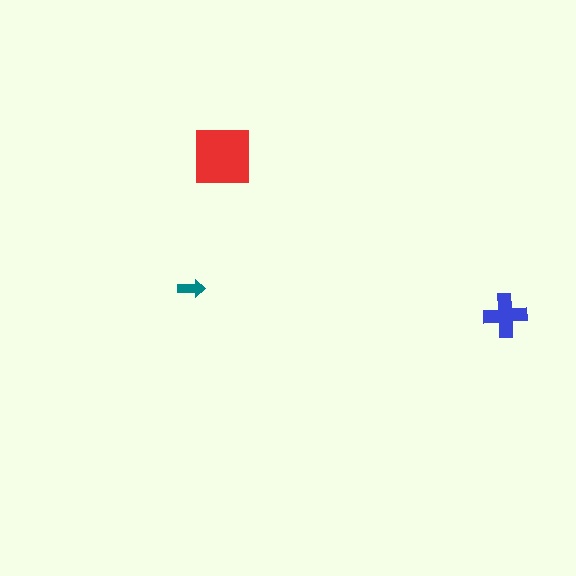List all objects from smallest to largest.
The teal arrow, the blue cross, the red square.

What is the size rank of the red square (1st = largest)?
1st.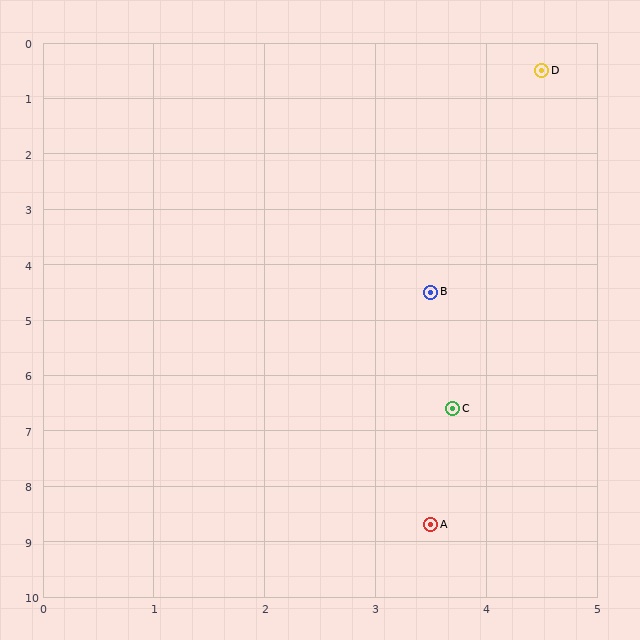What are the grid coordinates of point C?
Point C is at approximately (3.7, 6.6).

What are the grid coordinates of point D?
Point D is at approximately (4.5, 0.5).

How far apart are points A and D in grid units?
Points A and D are about 8.3 grid units apart.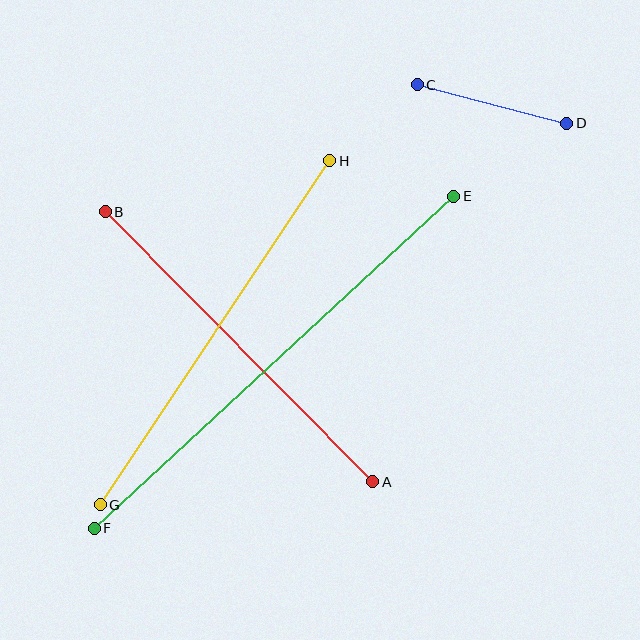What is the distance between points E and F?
The distance is approximately 489 pixels.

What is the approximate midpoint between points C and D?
The midpoint is at approximately (492, 104) pixels.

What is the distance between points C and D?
The distance is approximately 154 pixels.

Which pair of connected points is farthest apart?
Points E and F are farthest apart.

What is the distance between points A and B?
The distance is approximately 380 pixels.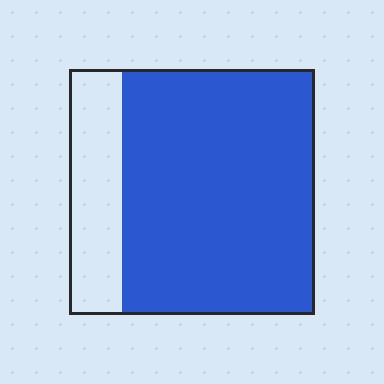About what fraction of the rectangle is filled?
About four fifths (4/5).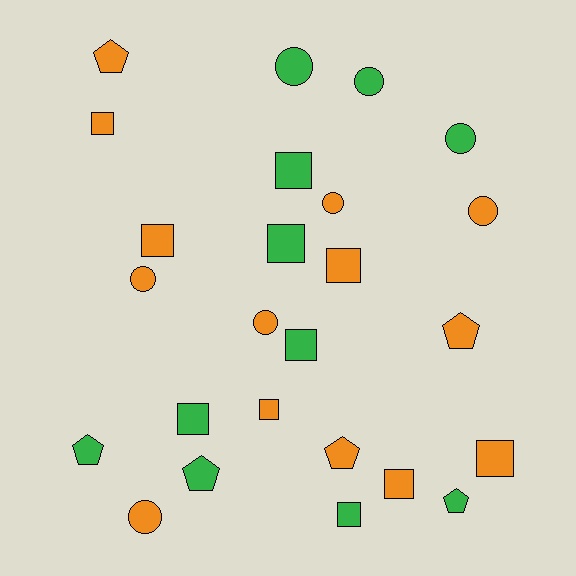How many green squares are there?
There are 5 green squares.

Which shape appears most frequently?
Square, with 11 objects.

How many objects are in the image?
There are 25 objects.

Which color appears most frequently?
Orange, with 14 objects.